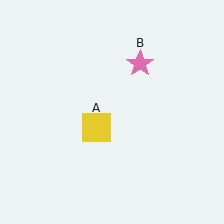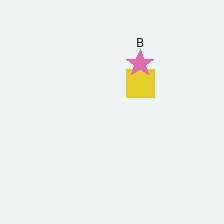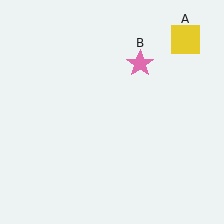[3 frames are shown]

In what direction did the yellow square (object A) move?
The yellow square (object A) moved up and to the right.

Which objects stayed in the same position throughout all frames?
Pink star (object B) remained stationary.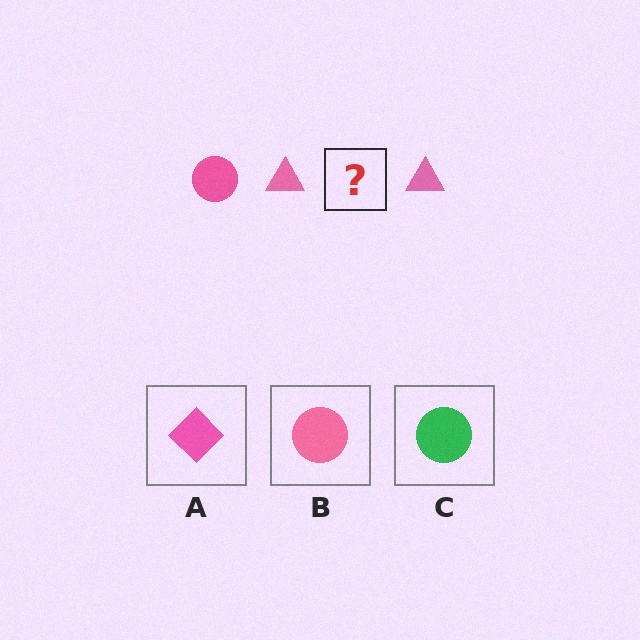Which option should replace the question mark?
Option B.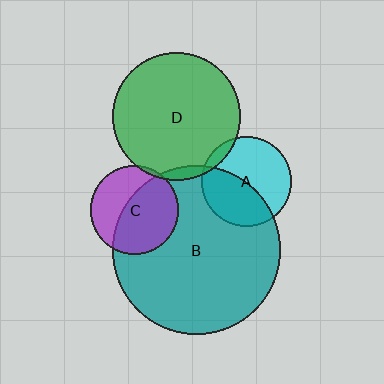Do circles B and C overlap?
Yes.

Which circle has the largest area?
Circle B (teal).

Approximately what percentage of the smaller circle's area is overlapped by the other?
Approximately 60%.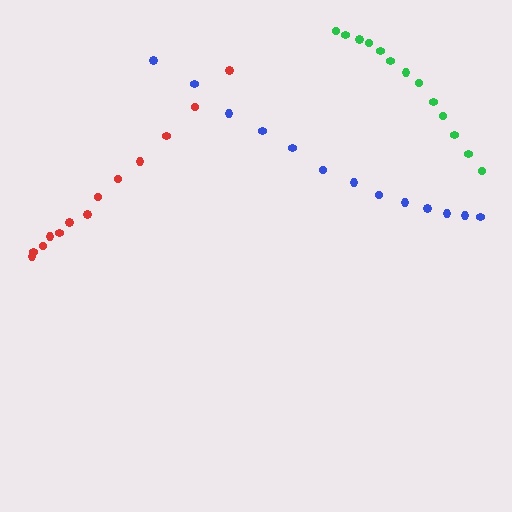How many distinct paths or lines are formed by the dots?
There are 3 distinct paths.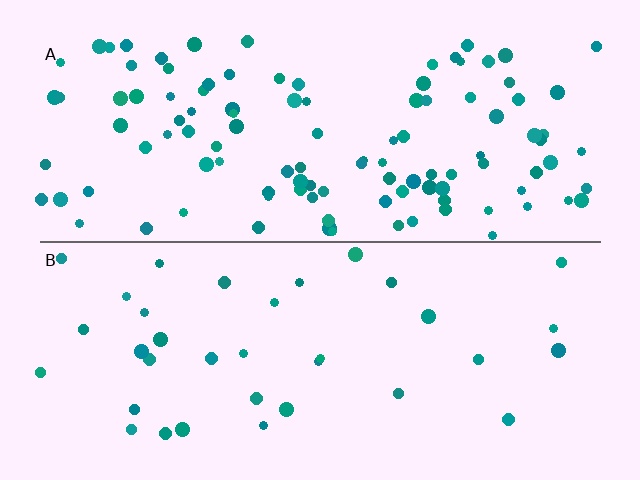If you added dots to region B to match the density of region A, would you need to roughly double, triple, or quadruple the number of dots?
Approximately triple.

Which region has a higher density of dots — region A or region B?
A (the top).